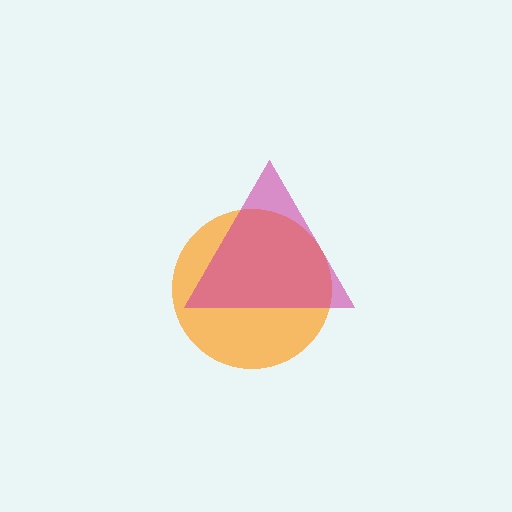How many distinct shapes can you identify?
There are 2 distinct shapes: an orange circle, a magenta triangle.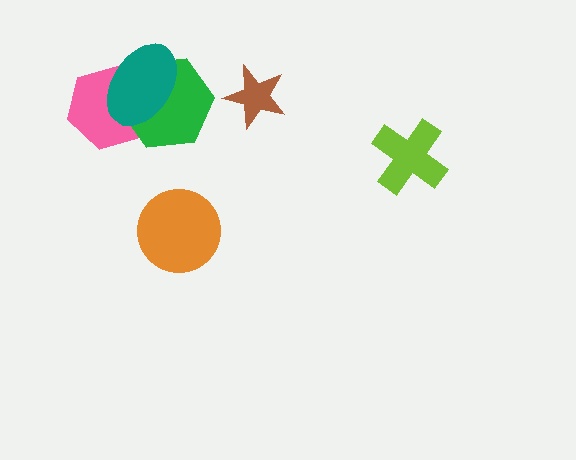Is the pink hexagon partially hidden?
Yes, it is partially covered by another shape.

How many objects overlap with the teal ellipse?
2 objects overlap with the teal ellipse.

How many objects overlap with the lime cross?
0 objects overlap with the lime cross.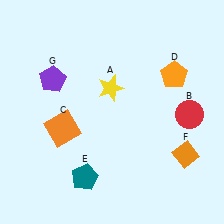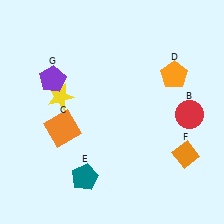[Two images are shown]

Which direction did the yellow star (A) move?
The yellow star (A) moved left.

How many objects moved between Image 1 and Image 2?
1 object moved between the two images.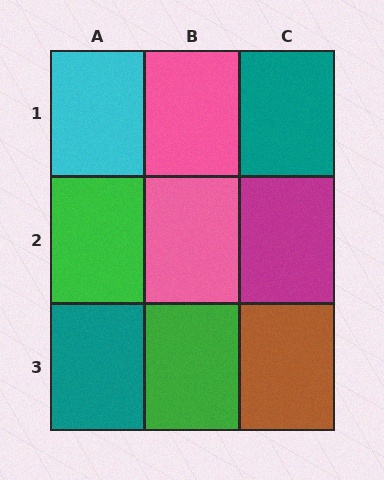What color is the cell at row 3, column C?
Brown.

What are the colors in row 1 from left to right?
Cyan, pink, teal.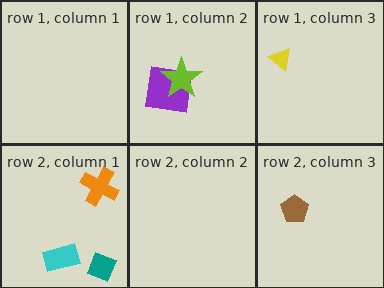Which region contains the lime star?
The row 1, column 2 region.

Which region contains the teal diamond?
The row 2, column 1 region.